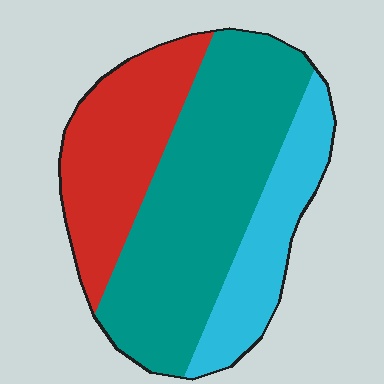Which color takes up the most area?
Teal, at roughly 50%.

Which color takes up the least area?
Cyan, at roughly 20%.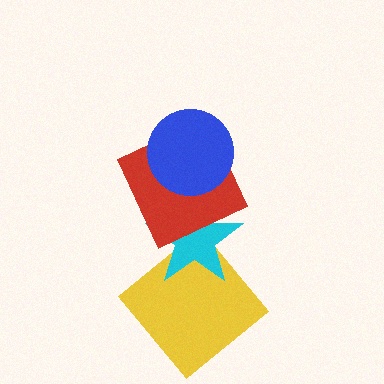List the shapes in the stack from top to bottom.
From top to bottom: the blue circle, the red square, the cyan star, the yellow diamond.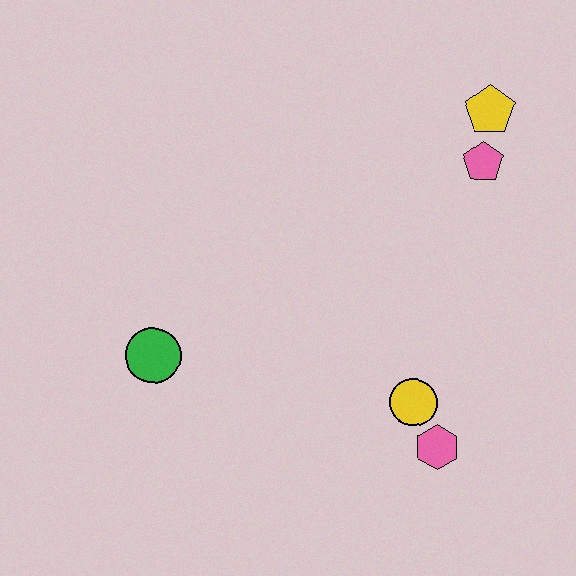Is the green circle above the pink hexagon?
Yes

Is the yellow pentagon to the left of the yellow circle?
No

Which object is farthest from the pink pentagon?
The green circle is farthest from the pink pentagon.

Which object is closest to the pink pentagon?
The yellow pentagon is closest to the pink pentagon.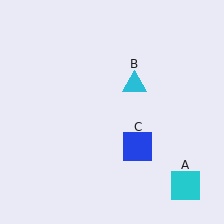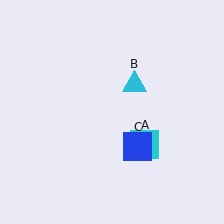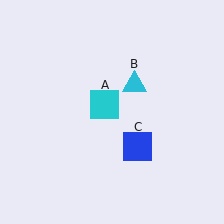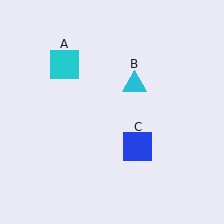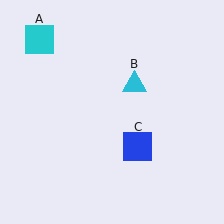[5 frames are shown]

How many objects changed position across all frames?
1 object changed position: cyan square (object A).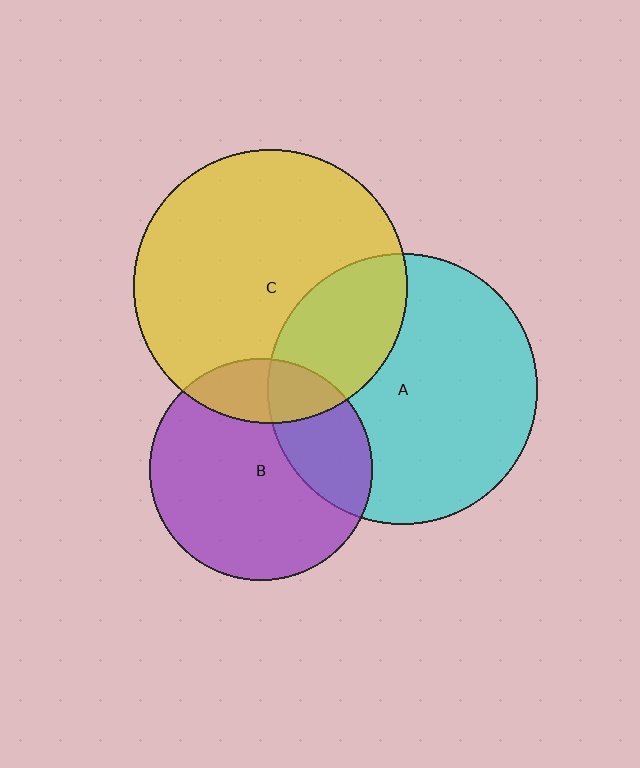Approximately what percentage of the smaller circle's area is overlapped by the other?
Approximately 25%.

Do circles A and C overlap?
Yes.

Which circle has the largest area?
Circle C (yellow).